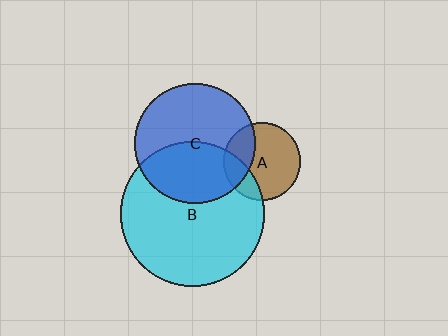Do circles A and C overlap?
Yes.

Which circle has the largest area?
Circle B (cyan).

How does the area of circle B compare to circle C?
Approximately 1.4 times.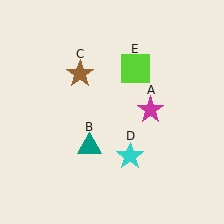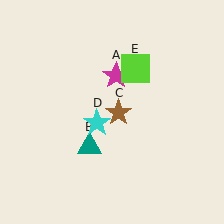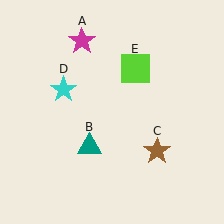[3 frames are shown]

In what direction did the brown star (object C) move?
The brown star (object C) moved down and to the right.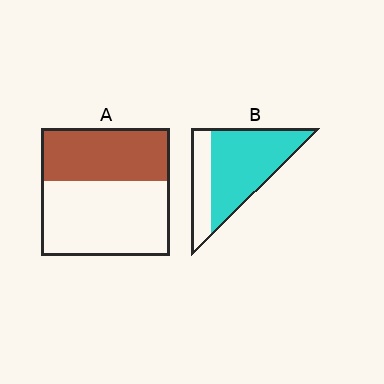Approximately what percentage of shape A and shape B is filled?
A is approximately 40% and B is approximately 70%.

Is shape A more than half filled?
No.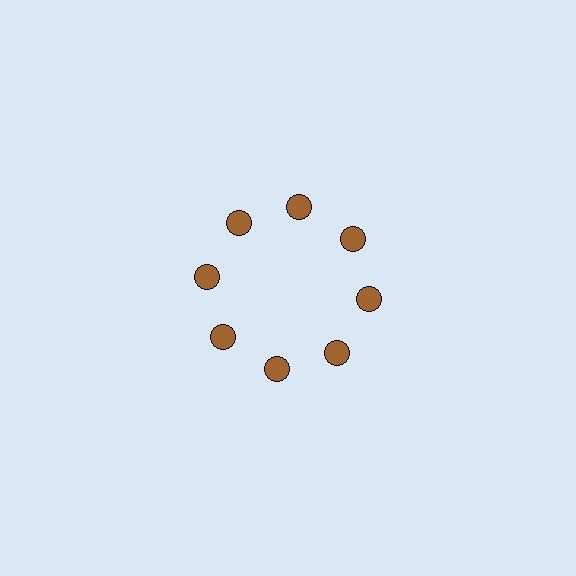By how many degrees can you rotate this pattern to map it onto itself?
The pattern maps onto itself every 45 degrees of rotation.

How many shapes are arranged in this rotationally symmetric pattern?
There are 8 shapes, arranged in 8 groups of 1.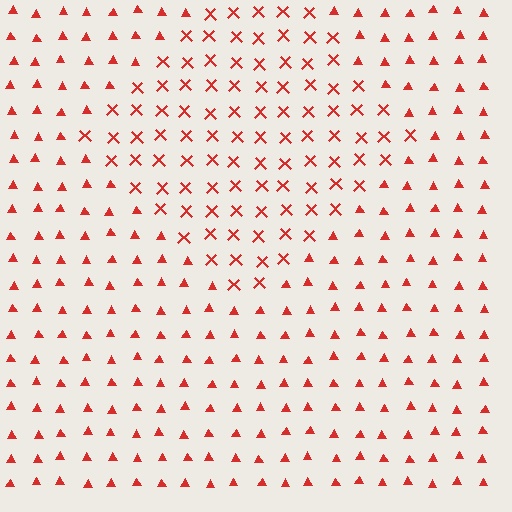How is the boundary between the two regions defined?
The boundary is defined by a change in element shape: X marks inside vs. triangles outside. All elements share the same color and spacing.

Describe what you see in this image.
The image is filled with small red elements arranged in a uniform grid. A diamond-shaped region contains X marks, while the surrounding area contains triangles. The boundary is defined purely by the change in element shape.